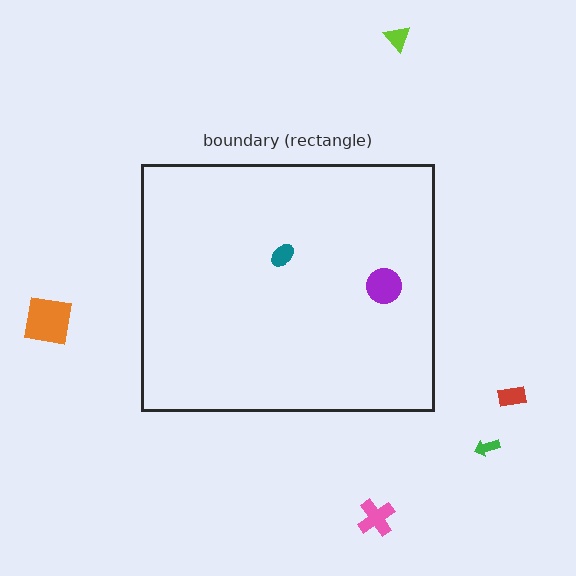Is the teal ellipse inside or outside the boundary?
Inside.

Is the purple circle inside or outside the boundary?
Inside.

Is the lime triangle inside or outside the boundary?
Outside.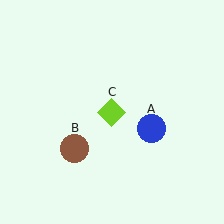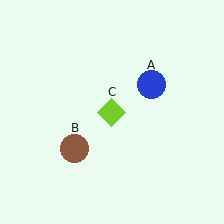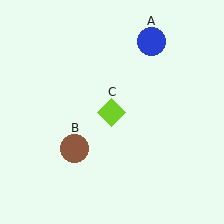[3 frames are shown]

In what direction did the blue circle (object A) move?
The blue circle (object A) moved up.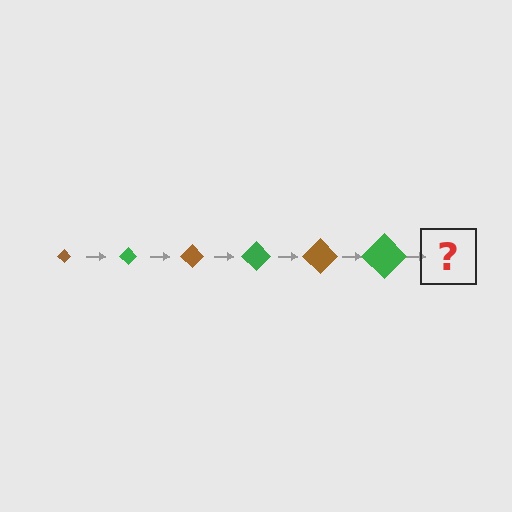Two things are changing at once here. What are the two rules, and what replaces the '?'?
The two rules are that the diamond grows larger each step and the color cycles through brown and green. The '?' should be a brown diamond, larger than the previous one.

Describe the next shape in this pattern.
It should be a brown diamond, larger than the previous one.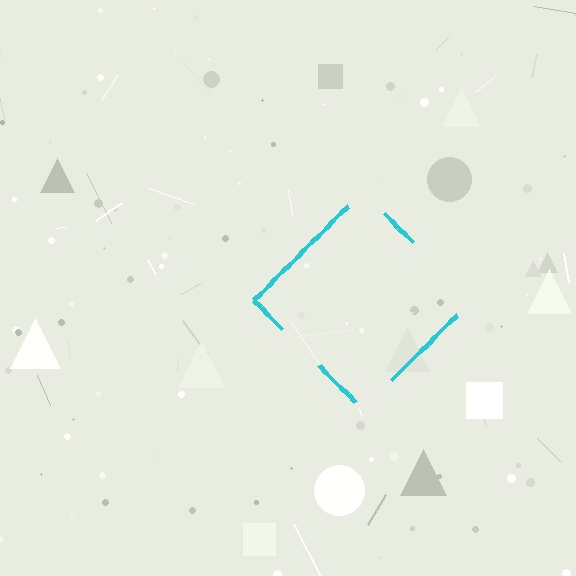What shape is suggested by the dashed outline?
The dashed outline suggests a diamond.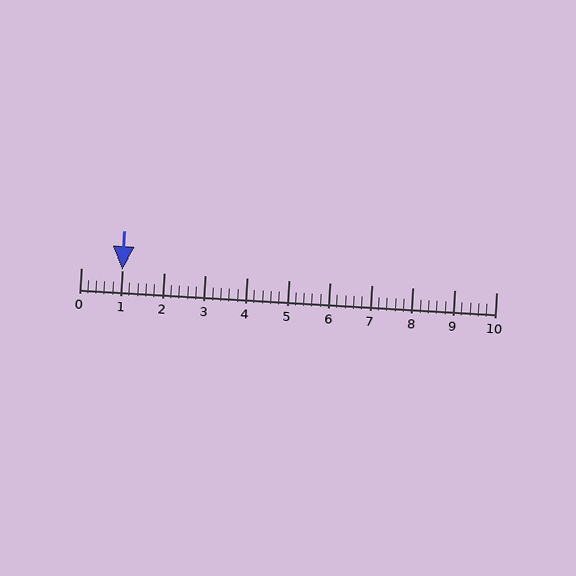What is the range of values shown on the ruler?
The ruler shows values from 0 to 10.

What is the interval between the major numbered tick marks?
The major tick marks are spaced 1 units apart.